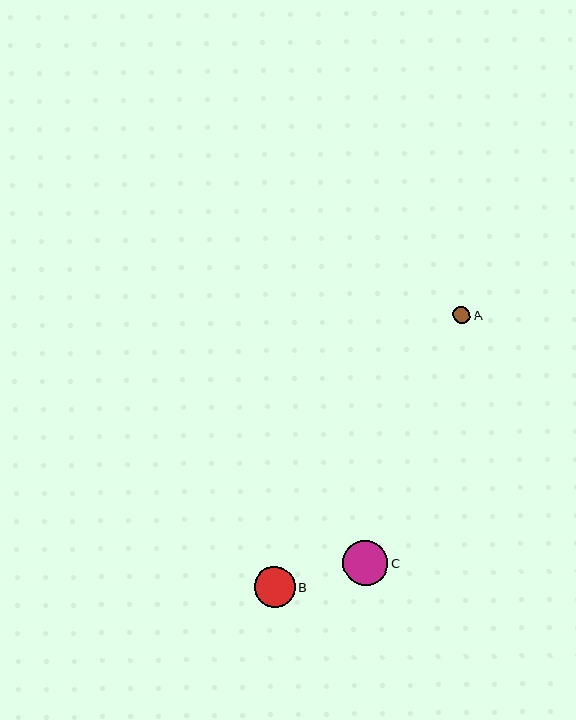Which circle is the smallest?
Circle A is the smallest with a size of approximately 18 pixels.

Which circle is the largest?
Circle C is the largest with a size of approximately 45 pixels.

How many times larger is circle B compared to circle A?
Circle B is approximately 2.3 times the size of circle A.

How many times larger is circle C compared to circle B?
Circle C is approximately 1.1 times the size of circle B.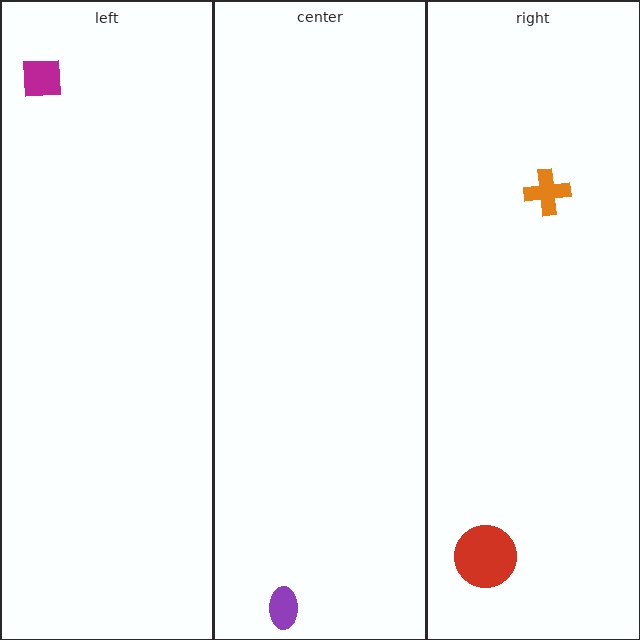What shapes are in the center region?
The purple ellipse.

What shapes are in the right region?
The orange cross, the red circle.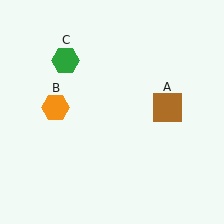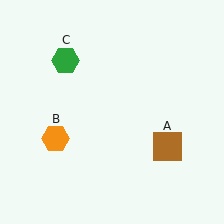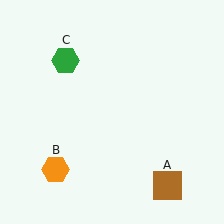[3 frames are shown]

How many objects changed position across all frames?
2 objects changed position: brown square (object A), orange hexagon (object B).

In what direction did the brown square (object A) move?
The brown square (object A) moved down.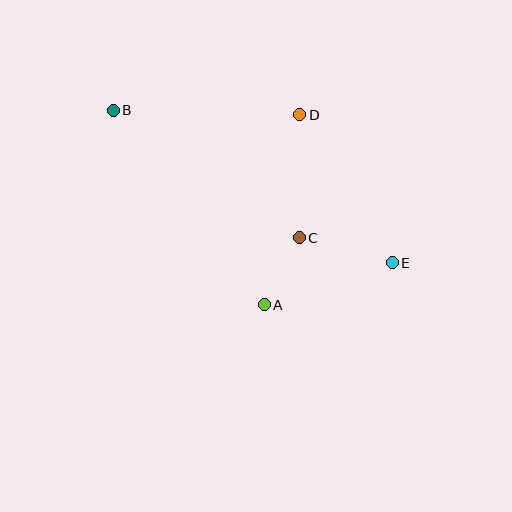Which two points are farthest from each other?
Points B and E are farthest from each other.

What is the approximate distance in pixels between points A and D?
The distance between A and D is approximately 193 pixels.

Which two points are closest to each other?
Points A and C are closest to each other.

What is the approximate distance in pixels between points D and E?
The distance between D and E is approximately 174 pixels.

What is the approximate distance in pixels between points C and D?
The distance between C and D is approximately 123 pixels.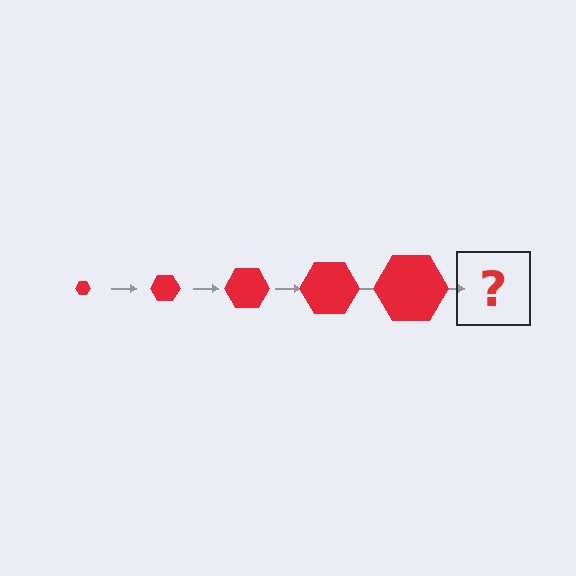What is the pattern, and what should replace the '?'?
The pattern is that the hexagon gets progressively larger each step. The '?' should be a red hexagon, larger than the previous one.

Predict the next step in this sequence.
The next step is a red hexagon, larger than the previous one.